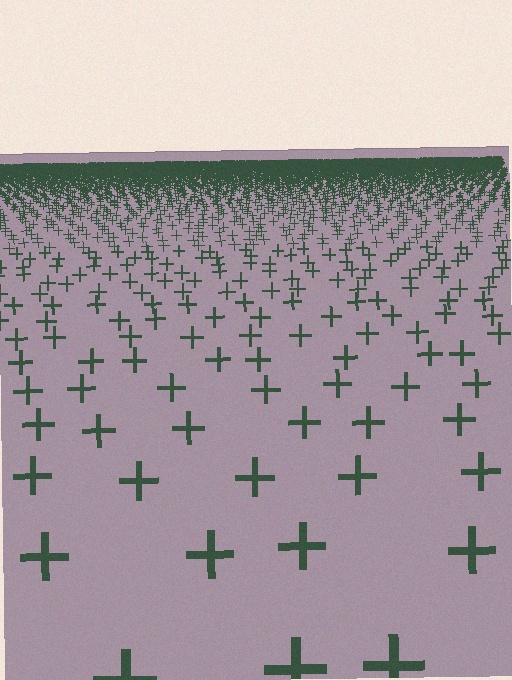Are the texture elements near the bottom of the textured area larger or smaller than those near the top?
Larger. Near the bottom, elements are closer to the viewer and appear at a bigger on-screen size.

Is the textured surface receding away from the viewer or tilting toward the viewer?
The surface is receding away from the viewer. Texture elements get smaller and denser toward the top.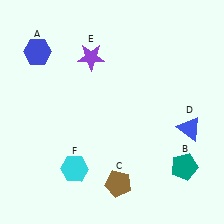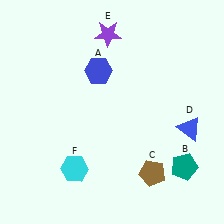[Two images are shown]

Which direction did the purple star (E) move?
The purple star (E) moved up.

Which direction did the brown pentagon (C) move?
The brown pentagon (C) moved right.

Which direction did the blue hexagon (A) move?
The blue hexagon (A) moved right.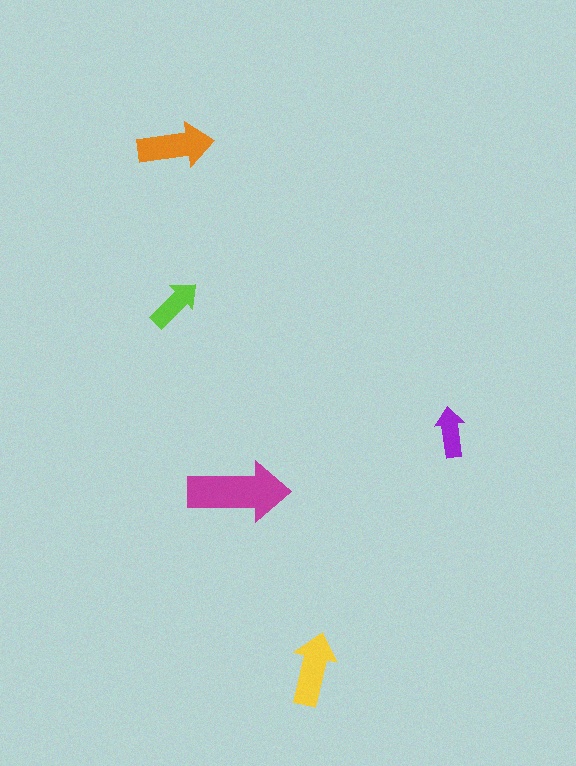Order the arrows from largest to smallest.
the magenta one, the orange one, the yellow one, the lime one, the purple one.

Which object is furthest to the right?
The purple arrow is rightmost.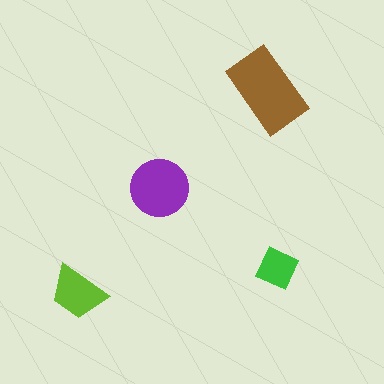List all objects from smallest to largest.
The green square, the lime trapezoid, the purple circle, the brown rectangle.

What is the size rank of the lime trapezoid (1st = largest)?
3rd.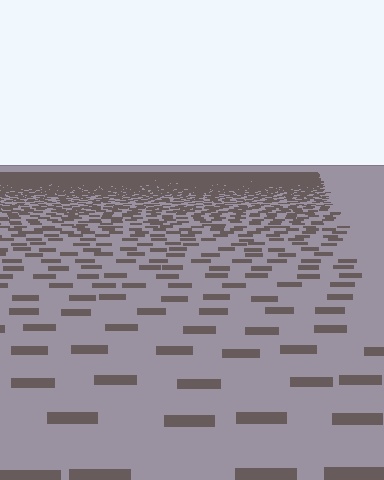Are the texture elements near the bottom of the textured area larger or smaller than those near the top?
Larger. Near the bottom, elements are closer to the viewer and appear at a bigger on-screen size.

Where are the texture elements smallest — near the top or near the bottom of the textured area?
Near the top.